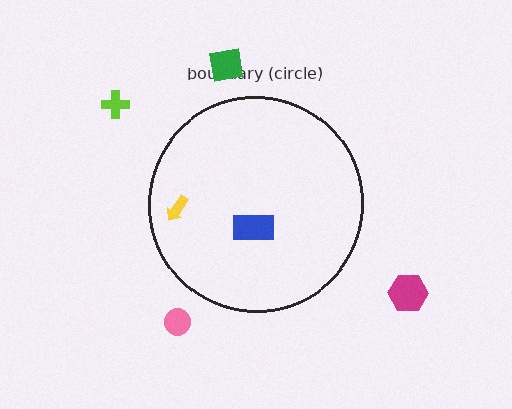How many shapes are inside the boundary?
2 inside, 4 outside.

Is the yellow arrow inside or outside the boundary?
Inside.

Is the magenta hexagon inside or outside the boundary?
Outside.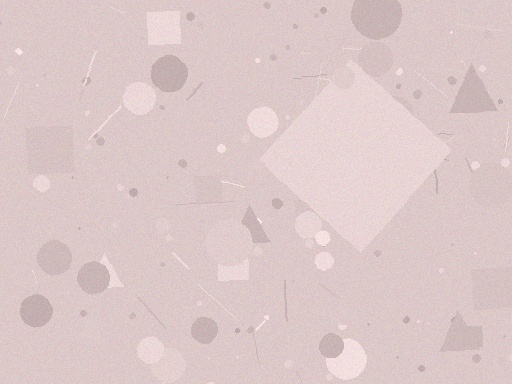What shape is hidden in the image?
A diamond is hidden in the image.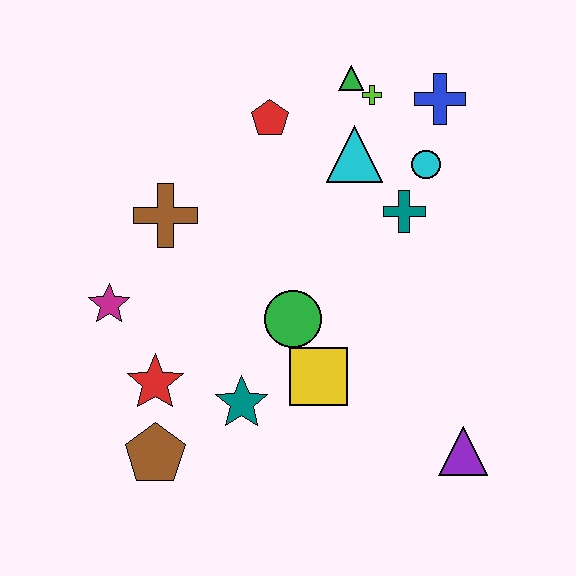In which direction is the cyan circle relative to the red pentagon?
The cyan circle is to the right of the red pentagon.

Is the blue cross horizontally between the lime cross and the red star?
No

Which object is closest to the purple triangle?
The yellow square is closest to the purple triangle.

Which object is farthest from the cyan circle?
The brown pentagon is farthest from the cyan circle.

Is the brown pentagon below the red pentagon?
Yes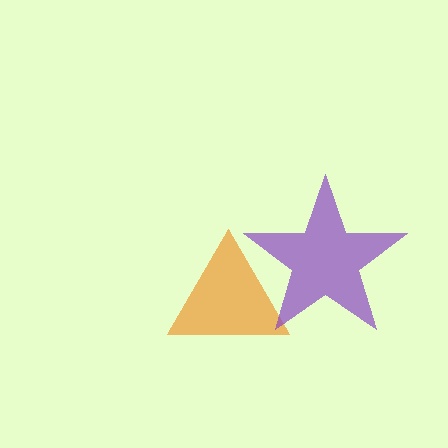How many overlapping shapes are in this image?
There are 2 overlapping shapes in the image.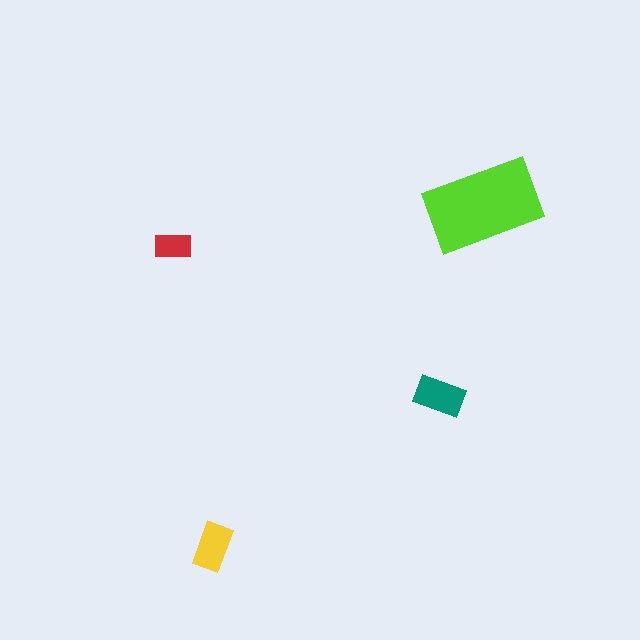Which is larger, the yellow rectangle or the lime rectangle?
The lime one.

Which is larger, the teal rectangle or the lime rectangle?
The lime one.